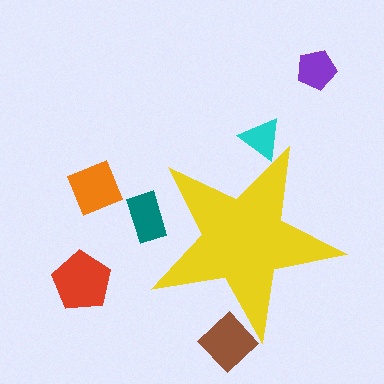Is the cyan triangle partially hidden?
Yes, the cyan triangle is partially hidden behind the yellow star.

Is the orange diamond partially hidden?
No, the orange diamond is fully visible.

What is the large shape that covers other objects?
A yellow star.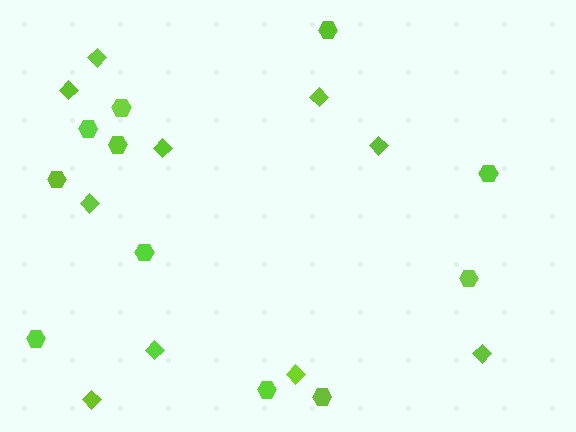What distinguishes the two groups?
There are 2 groups: one group of diamonds (10) and one group of hexagons (11).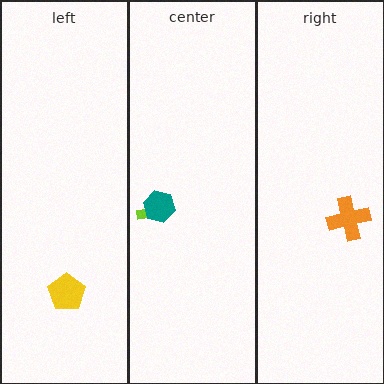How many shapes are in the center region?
2.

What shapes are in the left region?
The yellow pentagon.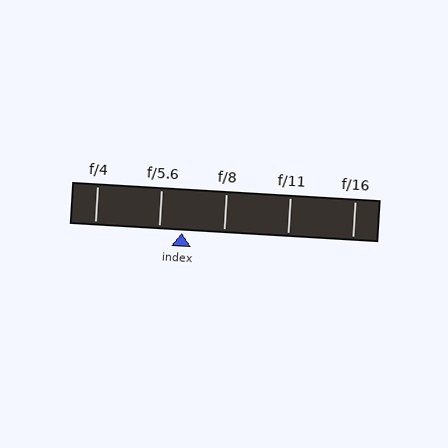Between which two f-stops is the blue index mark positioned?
The index mark is between f/5.6 and f/8.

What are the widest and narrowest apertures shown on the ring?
The widest aperture shown is f/4 and the narrowest is f/16.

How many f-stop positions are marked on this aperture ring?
There are 5 f-stop positions marked.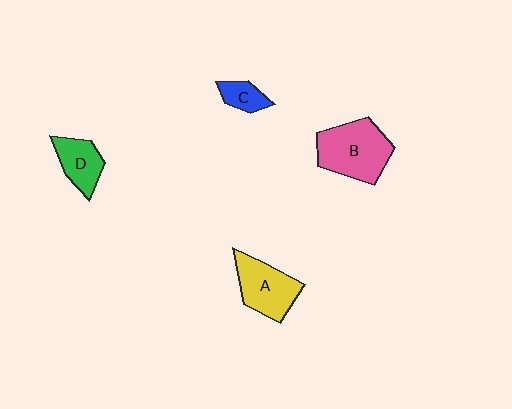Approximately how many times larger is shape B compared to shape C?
Approximately 3.0 times.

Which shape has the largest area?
Shape B (pink).